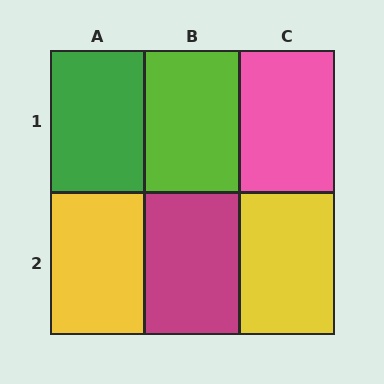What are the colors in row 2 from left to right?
Yellow, magenta, yellow.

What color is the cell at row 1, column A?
Green.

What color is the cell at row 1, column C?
Pink.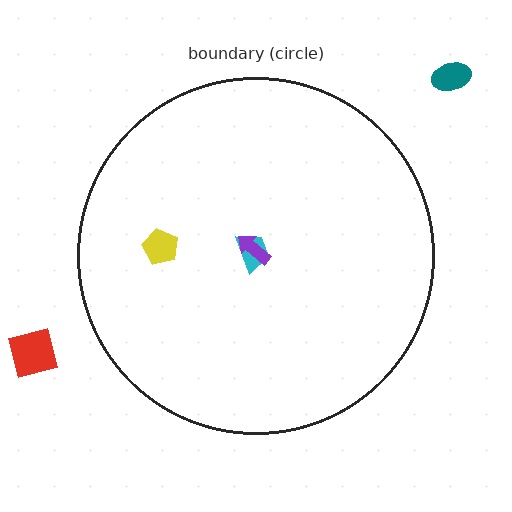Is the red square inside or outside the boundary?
Outside.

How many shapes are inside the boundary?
3 inside, 2 outside.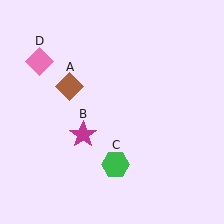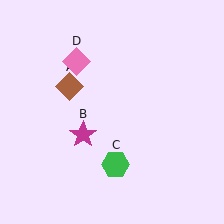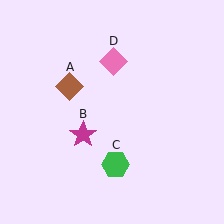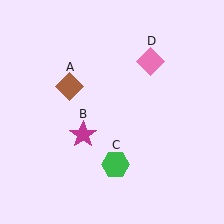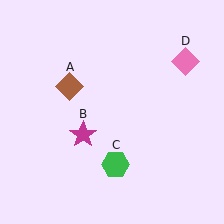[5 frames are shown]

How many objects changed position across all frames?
1 object changed position: pink diamond (object D).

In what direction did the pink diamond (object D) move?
The pink diamond (object D) moved right.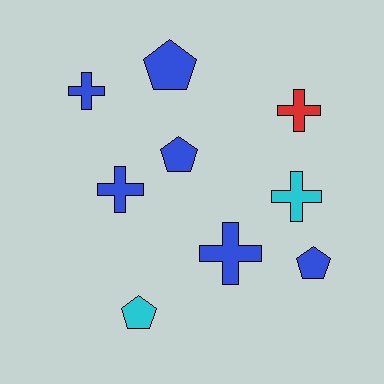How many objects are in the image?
There are 9 objects.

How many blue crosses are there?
There are 3 blue crosses.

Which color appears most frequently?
Blue, with 6 objects.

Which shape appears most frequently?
Cross, with 5 objects.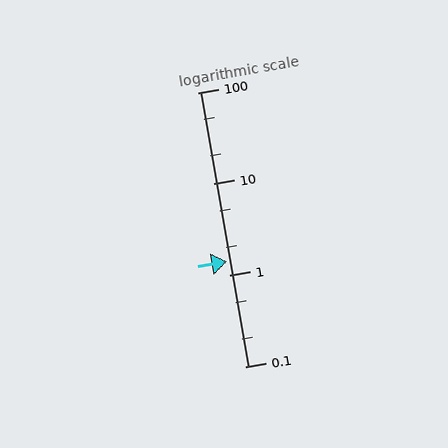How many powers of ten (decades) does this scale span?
The scale spans 3 decades, from 0.1 to 100.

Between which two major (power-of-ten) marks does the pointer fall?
The pointer is between 1 and 10.